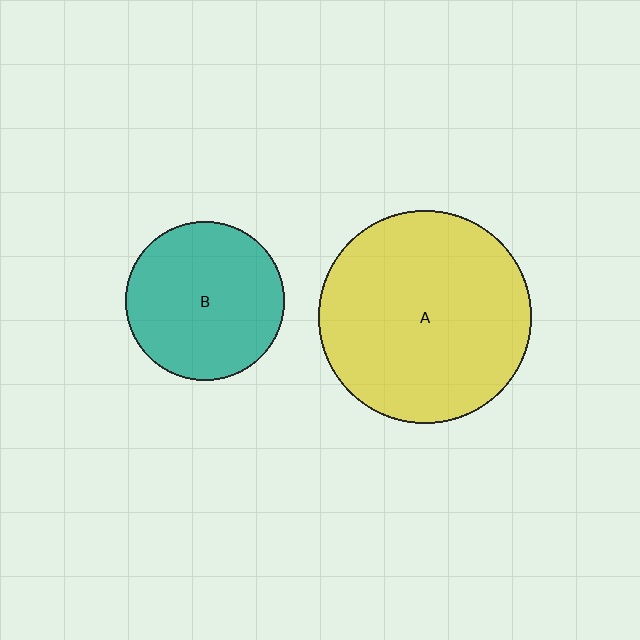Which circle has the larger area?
Circle A (yellow).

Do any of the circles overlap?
No, none of the circles overlap.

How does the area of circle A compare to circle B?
Approximately 1.8 times.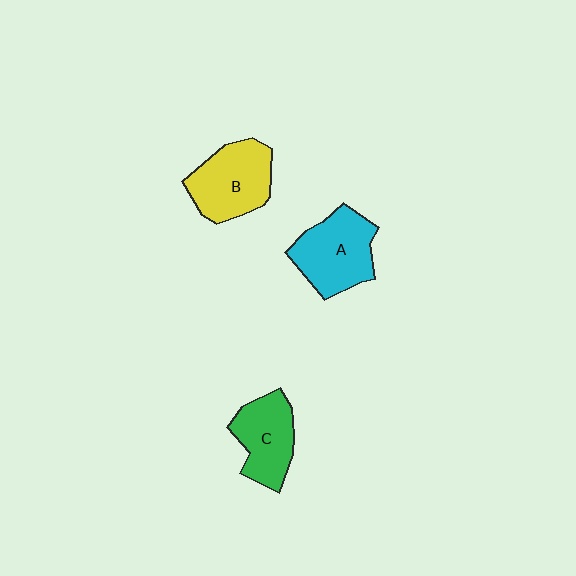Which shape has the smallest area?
Shape C (green).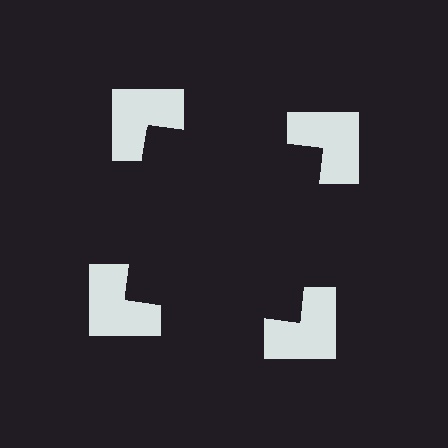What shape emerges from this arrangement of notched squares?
An illusory square — its edges are inferred from the aligned wedge cuts in the notched squares, not physically drawn.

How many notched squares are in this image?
There are 4 — one at each vertex of the illusory square.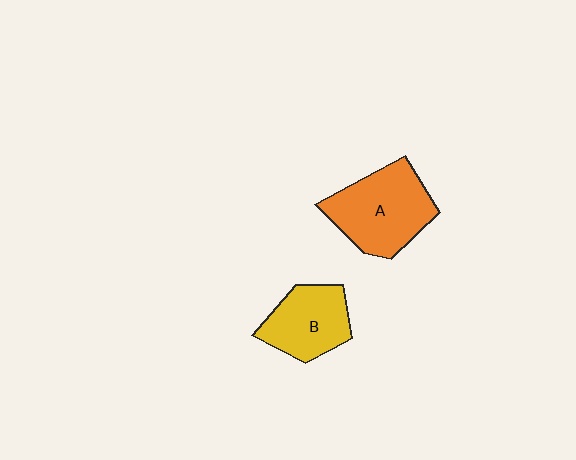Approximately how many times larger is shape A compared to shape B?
Approximately 1.4 times.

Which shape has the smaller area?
Shape B (yellow).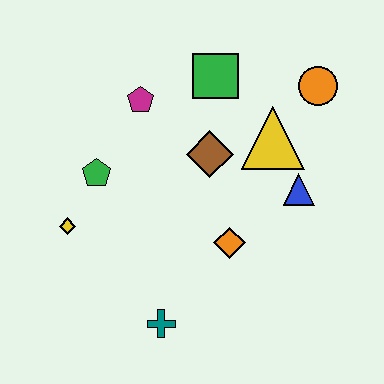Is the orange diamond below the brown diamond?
Yes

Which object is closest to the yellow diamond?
The green pentagon is closest to the yellow diamond.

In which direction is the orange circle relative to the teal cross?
The orange circle is above the teal cross.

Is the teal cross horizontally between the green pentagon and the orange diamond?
Yes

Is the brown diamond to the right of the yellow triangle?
No